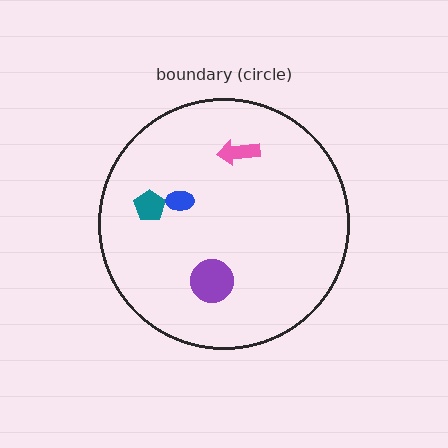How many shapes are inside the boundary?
4 inside, 0 outside.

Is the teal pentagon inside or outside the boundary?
Inside.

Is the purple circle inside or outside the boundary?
Inside.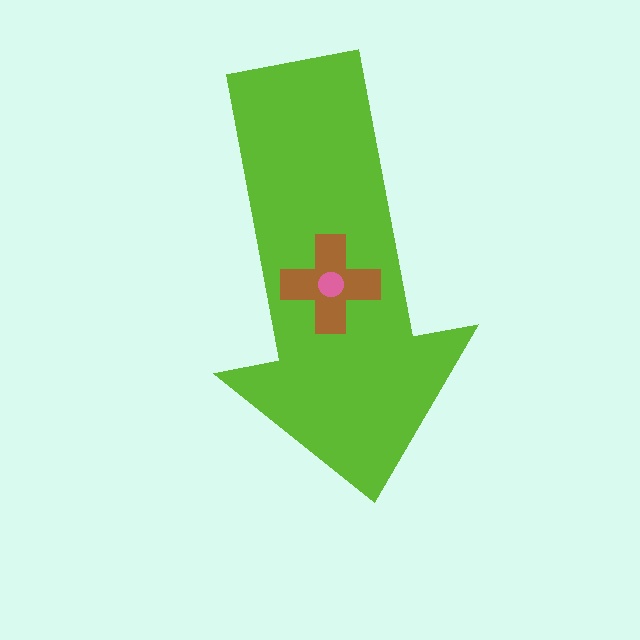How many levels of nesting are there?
3.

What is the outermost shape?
The lime arrow.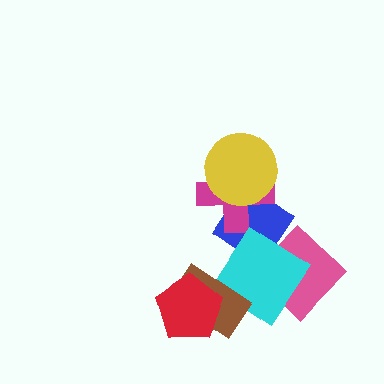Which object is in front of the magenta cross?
The yellow circle is in front of the magenta cross.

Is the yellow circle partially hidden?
No, no other shape covers it.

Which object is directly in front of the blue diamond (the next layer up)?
The magenta cross is directly in front of the blue diamond.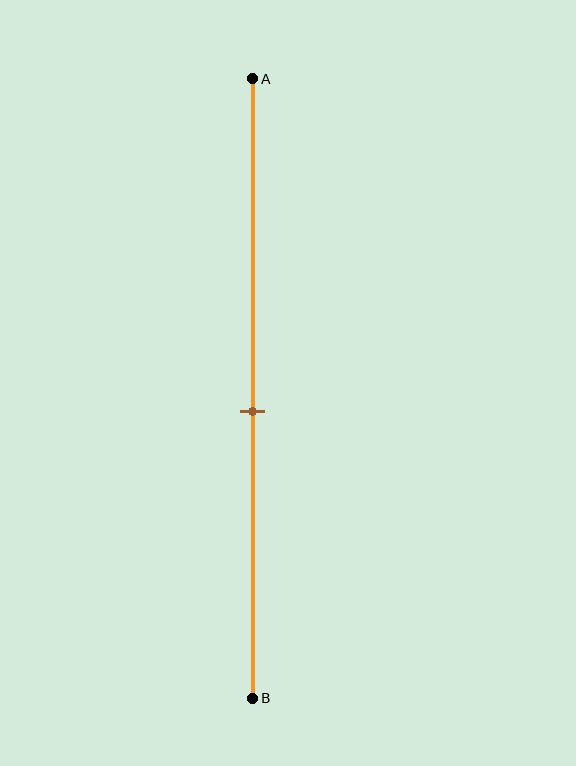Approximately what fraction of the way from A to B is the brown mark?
The brown mark is approximately 55% of the way from A to B.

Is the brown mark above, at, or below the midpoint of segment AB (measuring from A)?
The brown mark is below the midpoint of segment AB.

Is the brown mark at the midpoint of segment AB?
No, the mark is at about 55% from A, not at the 50% midpoint.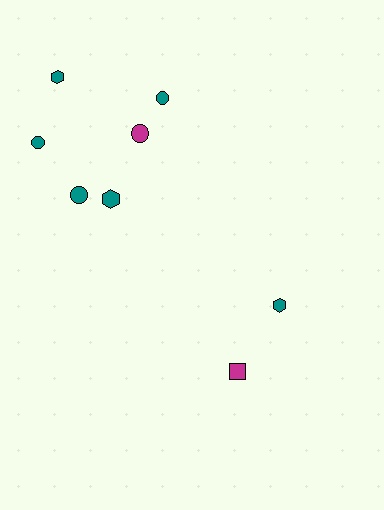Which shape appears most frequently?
Circle, with 4 objects.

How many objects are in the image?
There are 8 objects.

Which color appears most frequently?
Teal, with 6 objects.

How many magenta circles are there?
There is 1 magenta circle.